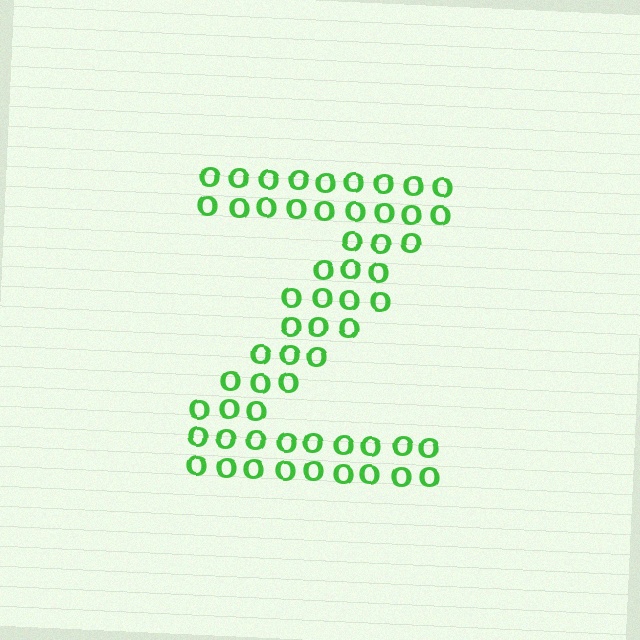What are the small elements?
The small elements are letter O's.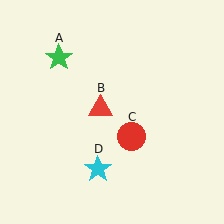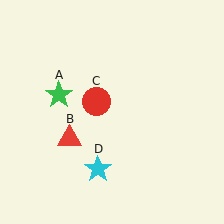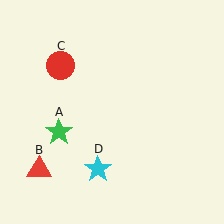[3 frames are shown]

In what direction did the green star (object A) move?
The green star (object A) moved down.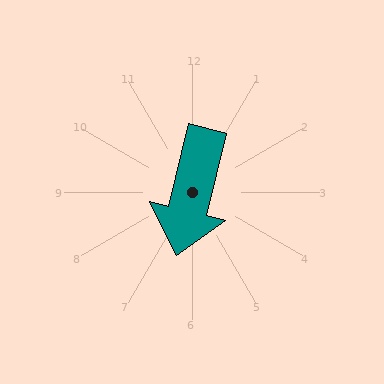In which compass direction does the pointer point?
South.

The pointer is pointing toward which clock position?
Roughly 6 o'clock.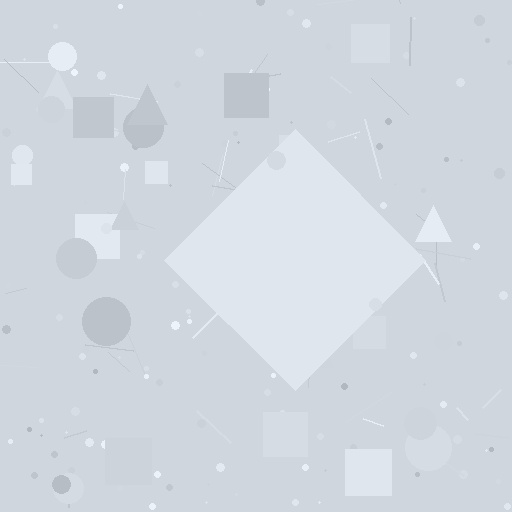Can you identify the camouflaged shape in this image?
The camouflaged shape is a diamond.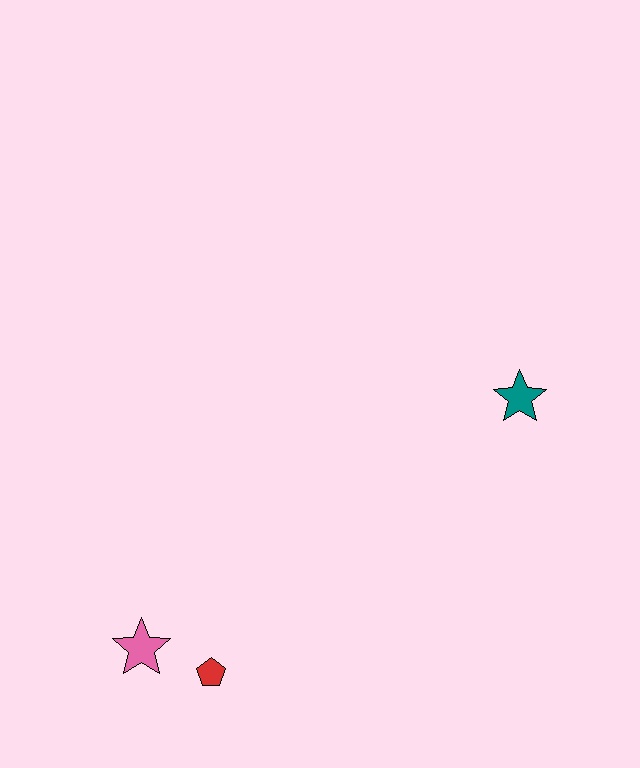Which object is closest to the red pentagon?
The pink star is closest to the red pentagon.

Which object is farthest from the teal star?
The pink star is farthest from the teal star.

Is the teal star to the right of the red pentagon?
Yes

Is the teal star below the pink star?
No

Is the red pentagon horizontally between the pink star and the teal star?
Yes